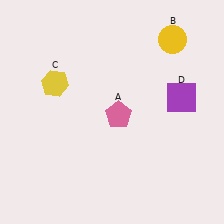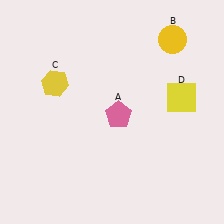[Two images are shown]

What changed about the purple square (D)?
In Image 1, D is purple. In Image 2, it changed to yellow.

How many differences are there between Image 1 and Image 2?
There is 1 difference between the two images.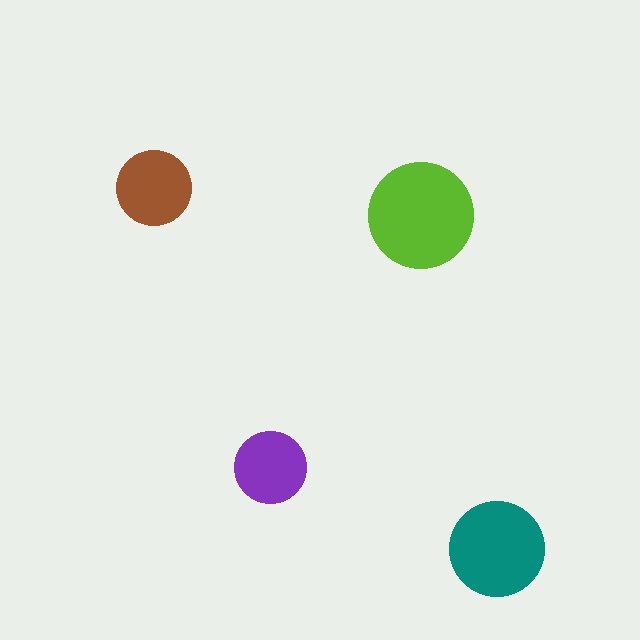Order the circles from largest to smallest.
the lime one, the teal one, the brown one, the purple one.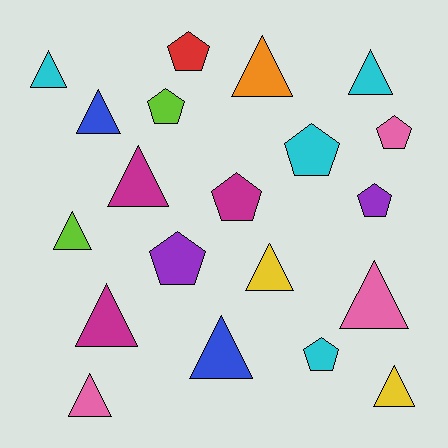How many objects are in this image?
There are 20 objects.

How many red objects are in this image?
There is 1 red object.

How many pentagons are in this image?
There are 8 pentagons.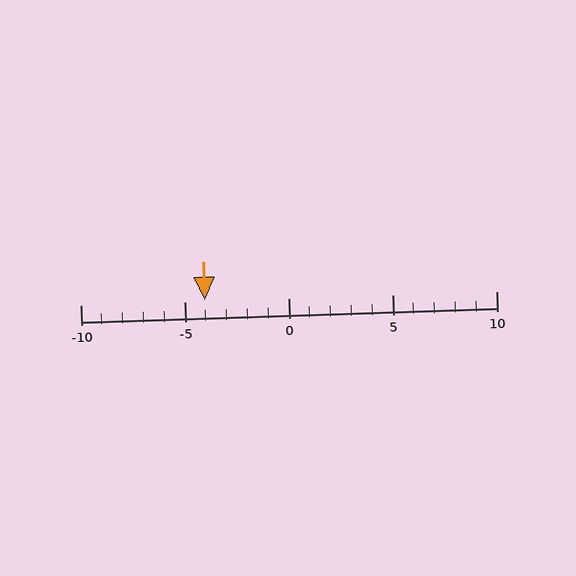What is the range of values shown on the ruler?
The ruler shows values from -10 to 10.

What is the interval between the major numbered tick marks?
The major tick marks are spaced 5 units apart.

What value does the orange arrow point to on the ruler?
The orange arrow points to approximately -4.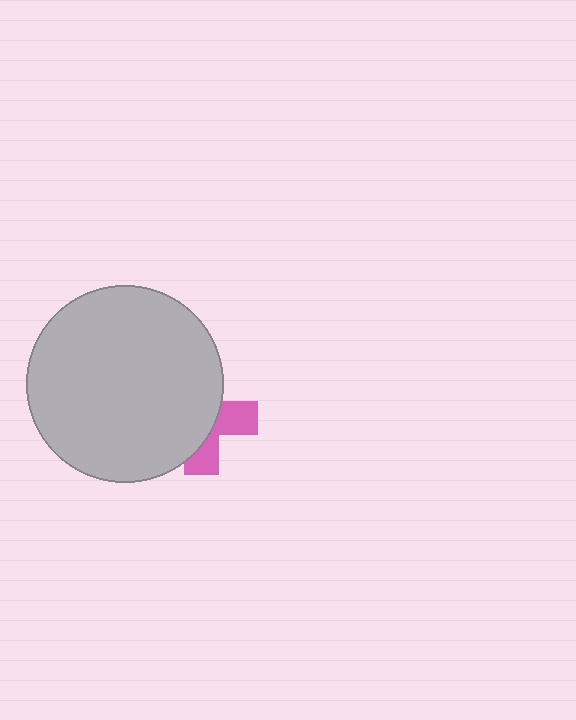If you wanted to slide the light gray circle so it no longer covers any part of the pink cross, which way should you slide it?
Slide it left — that is the most direct way to separate the two shapes.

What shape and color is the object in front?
The object in front is a light gray circle.